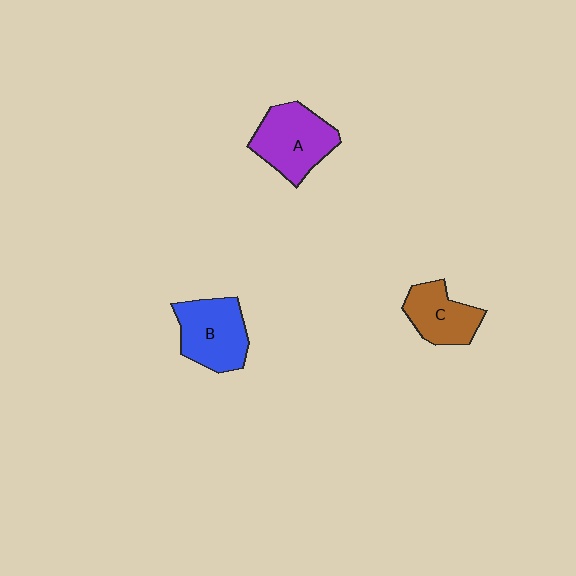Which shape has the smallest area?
Shape C (brown).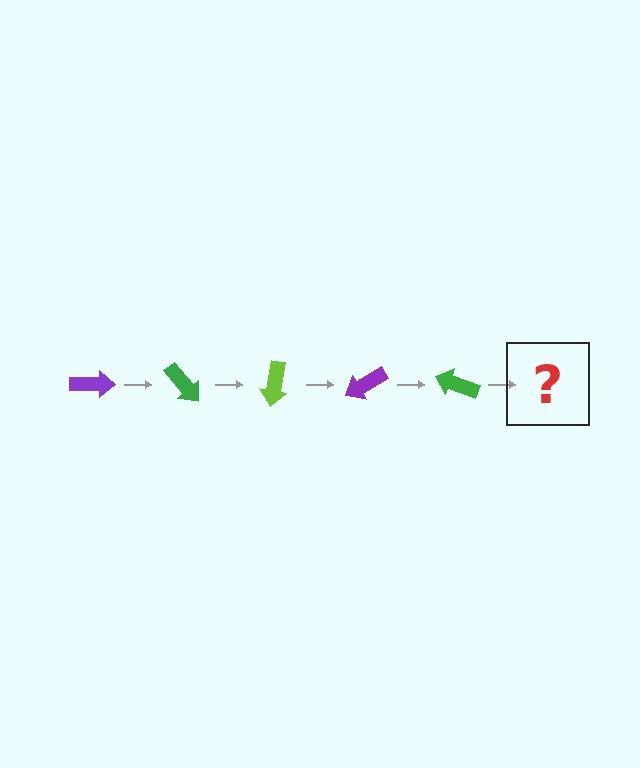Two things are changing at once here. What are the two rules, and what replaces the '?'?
The two rules are that it rotates 50 degrees each step and the color cycles through purple, green, and lime. The '?' should be a lime arrow, rotated 250 degrees from the start.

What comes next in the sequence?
The next element should be a lime arrow, rotated 250 degrees from the start.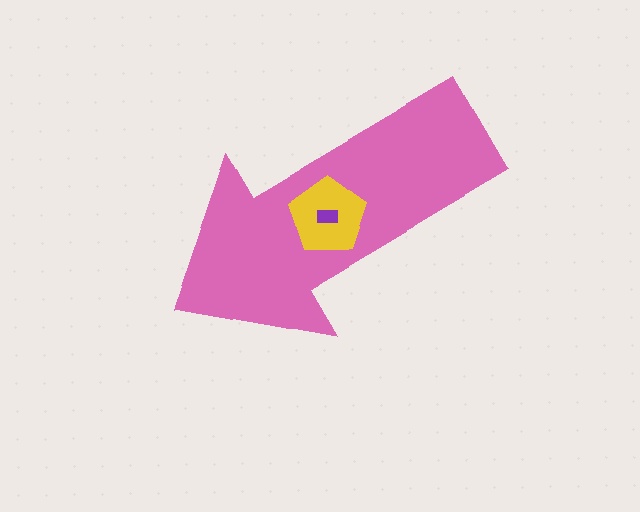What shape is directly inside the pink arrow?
The yellow pentagon.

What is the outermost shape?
The pink arrow.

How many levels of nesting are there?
3.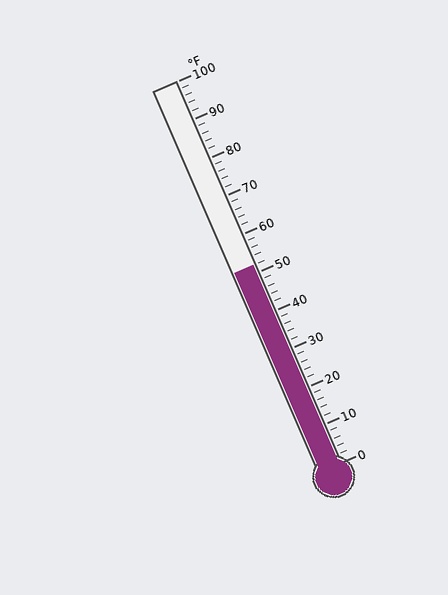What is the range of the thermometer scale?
The thermometer scale ranges from 0°F to 100°F.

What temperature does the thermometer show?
The thermometer shows approximately 52°F.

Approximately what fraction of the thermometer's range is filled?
The thermometer is filled to approximately 50% of its range.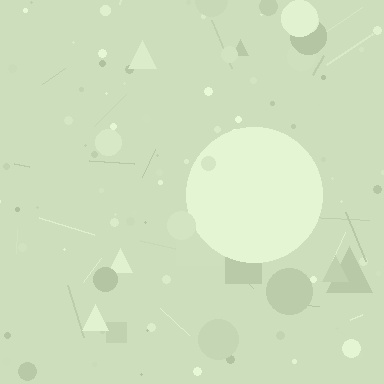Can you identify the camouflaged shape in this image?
The camouflaged shape is a circle.